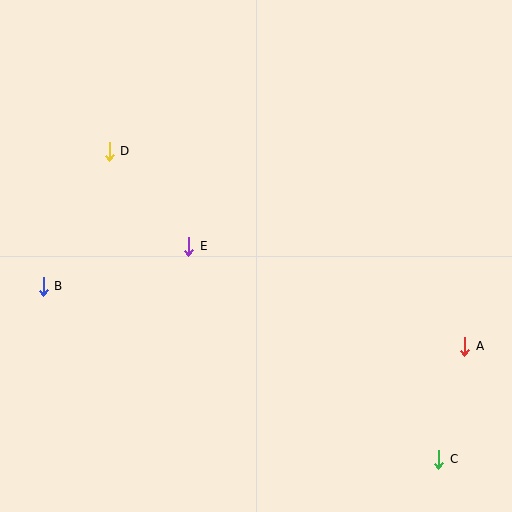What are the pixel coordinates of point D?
Point D is at (109, 151).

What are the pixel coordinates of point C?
Point C is at (439, 459).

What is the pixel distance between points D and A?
The distance between D and A is 406 pixels.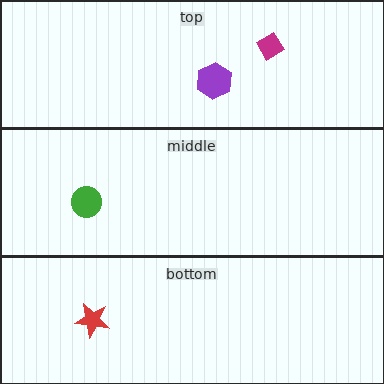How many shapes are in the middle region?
1.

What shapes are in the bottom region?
The red star.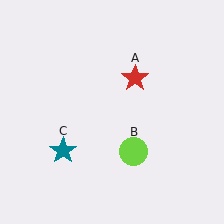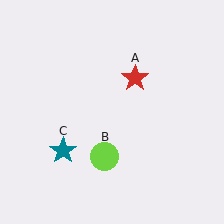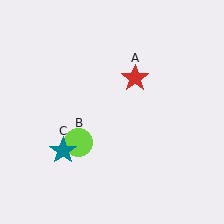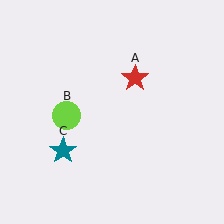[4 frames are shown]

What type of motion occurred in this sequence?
The lime circle (object B) rotated clockwise around the center of the scene.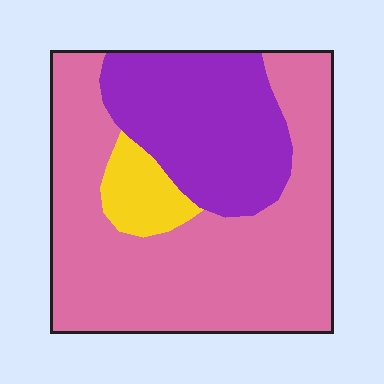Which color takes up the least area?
Yellow, at roughly 10%.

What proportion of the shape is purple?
Purple takes up about one third (1/3) of the shape.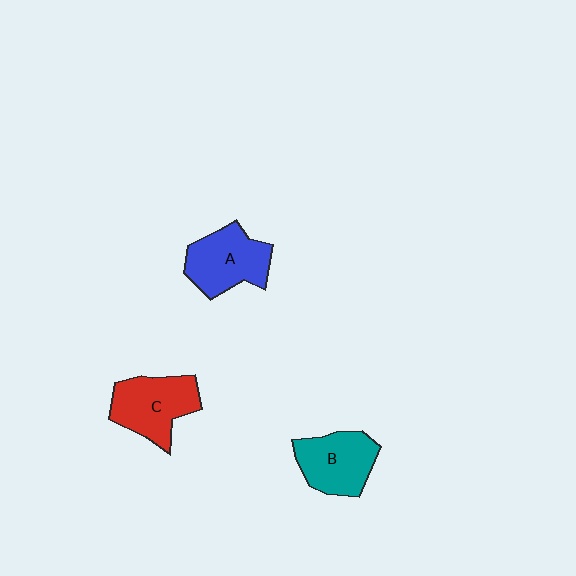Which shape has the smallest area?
Shape B (teal).